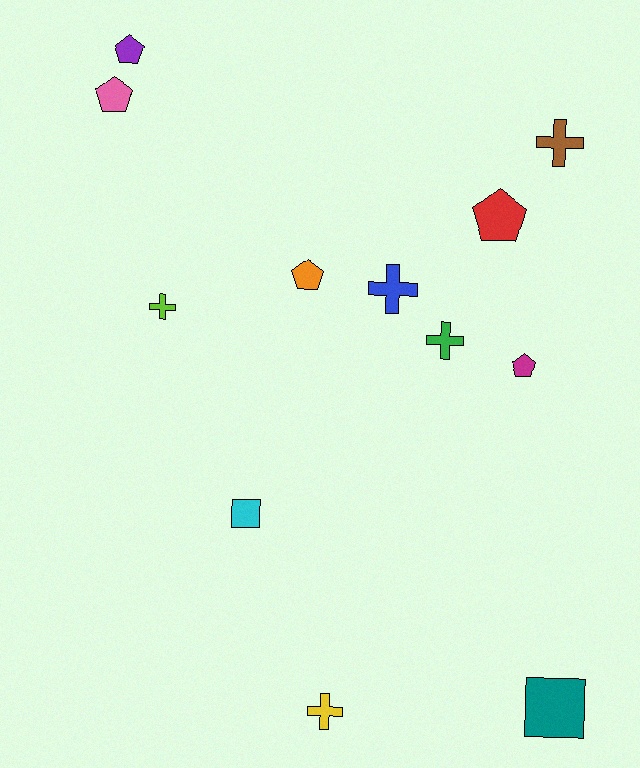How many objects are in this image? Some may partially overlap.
There are 12 objects.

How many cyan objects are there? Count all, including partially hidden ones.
There is 1 cyan object.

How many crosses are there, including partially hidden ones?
There are 5 crosses.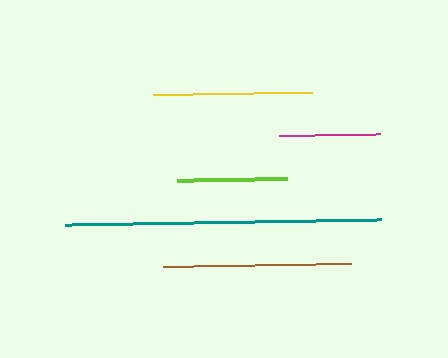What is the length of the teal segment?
The teal segment is approximately 316 pixels long.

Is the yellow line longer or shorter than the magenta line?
The yellow line is longer than the magenta line.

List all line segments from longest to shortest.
From longest to shortest: teal, brown, yellow, lime, magenta.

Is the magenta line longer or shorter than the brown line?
The brown line is longer than the magenta line.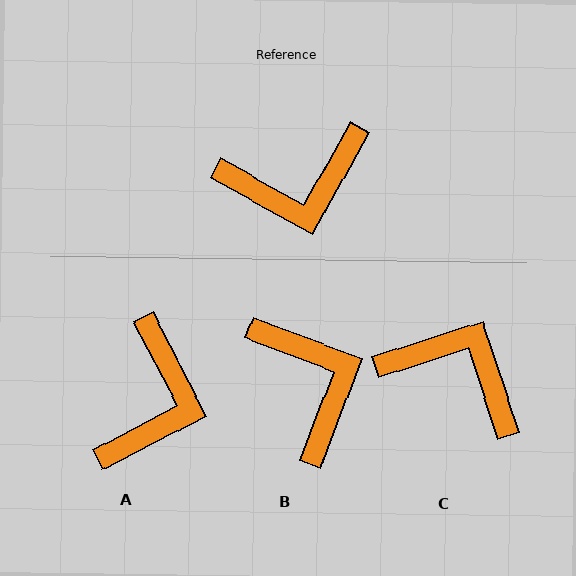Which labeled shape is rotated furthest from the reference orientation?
C, about 137 degrees away.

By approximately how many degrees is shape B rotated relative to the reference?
Approximately 98 degrees counter-clockwise.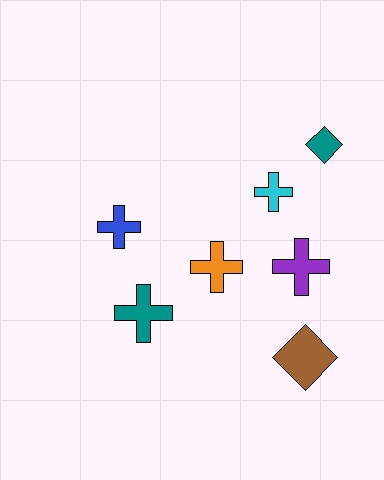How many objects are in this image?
There are 7 objects.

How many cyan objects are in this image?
There is 1 cyan object.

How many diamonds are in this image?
There are 2 diamonds.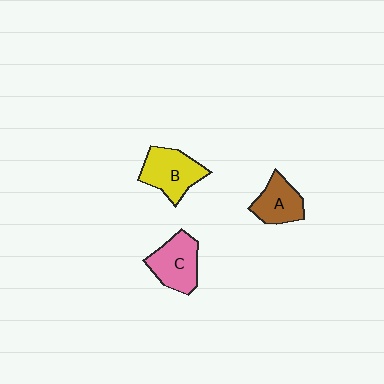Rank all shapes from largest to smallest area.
From largest to smallest: B (yellow), C (pink), A (brown).